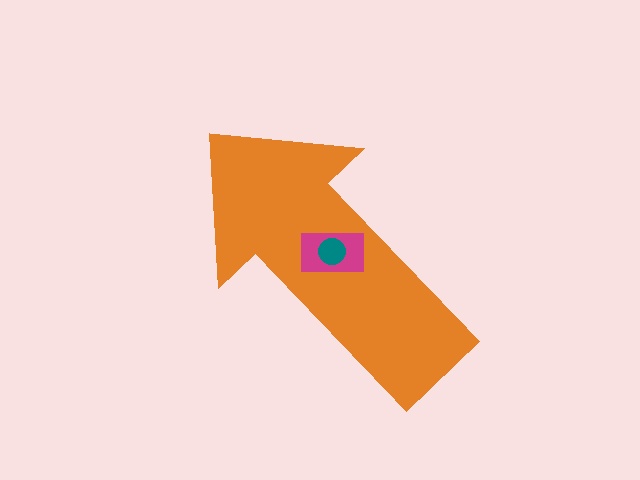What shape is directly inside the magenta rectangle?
The teal circle.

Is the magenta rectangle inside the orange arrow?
Yes.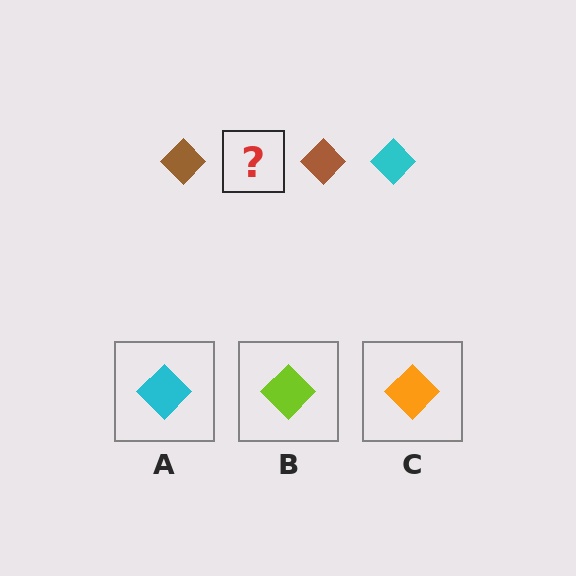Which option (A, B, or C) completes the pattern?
A.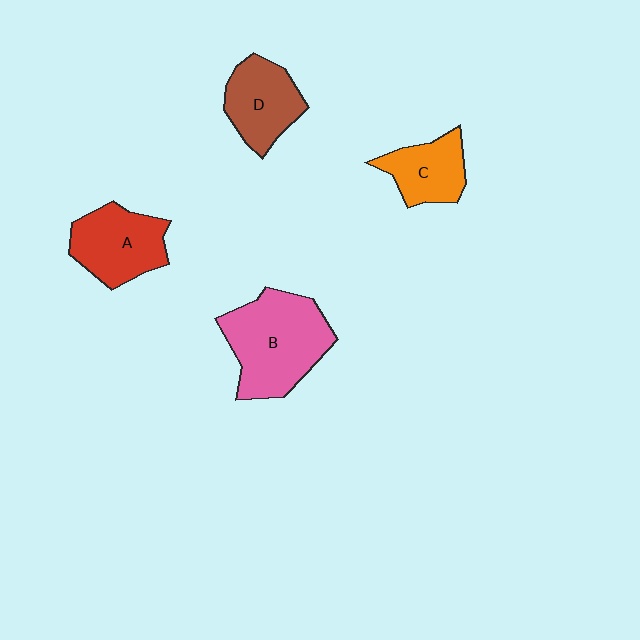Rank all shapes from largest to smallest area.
From largest to smallest: B (pink), A (red), D (brown), C (orange).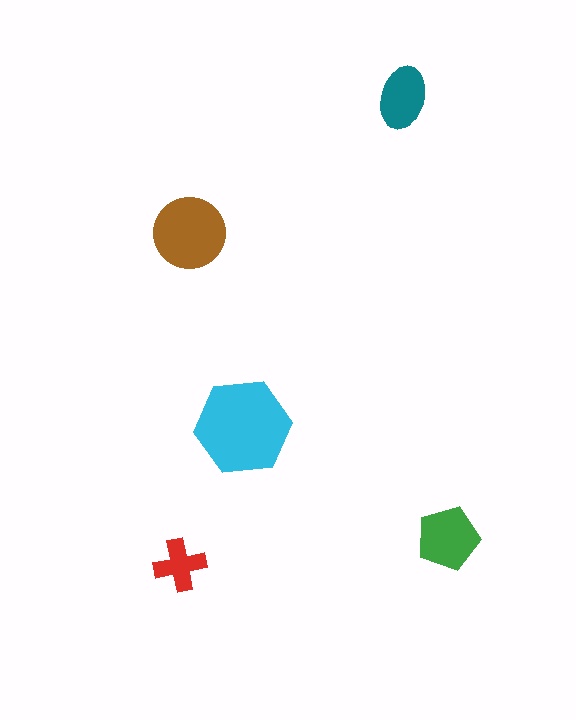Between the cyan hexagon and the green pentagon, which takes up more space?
The cyan hexagon.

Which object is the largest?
The cyan hexagon.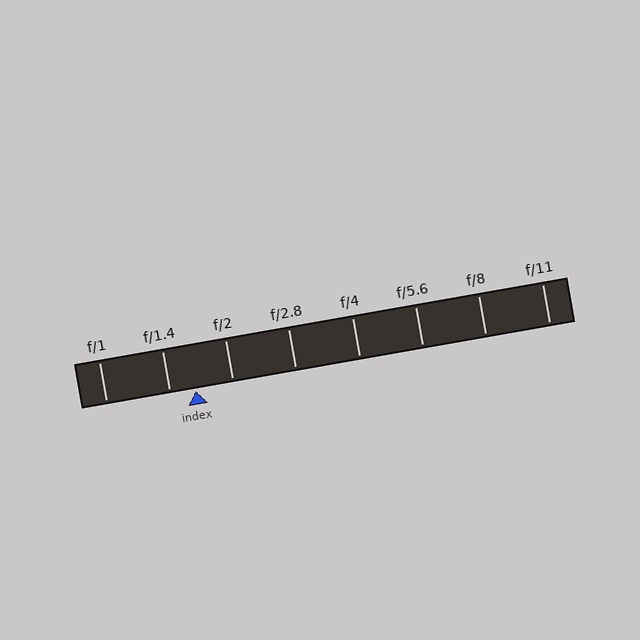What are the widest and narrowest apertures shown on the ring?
The widest aperture shown is f/1 and the narrowest is f/11.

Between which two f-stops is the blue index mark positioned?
The index mark is between f/1.4 and f/2.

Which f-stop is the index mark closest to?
The index mark is closest to f/1.4.